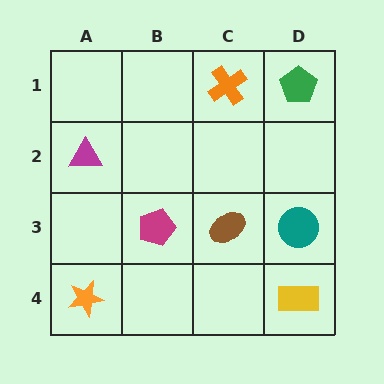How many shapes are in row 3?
3 shapes.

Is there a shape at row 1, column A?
No, that cell is empty.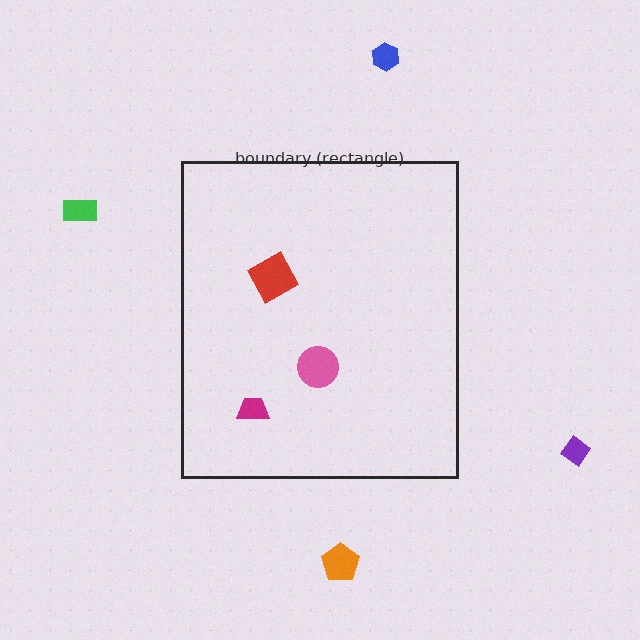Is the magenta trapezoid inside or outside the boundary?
Inside.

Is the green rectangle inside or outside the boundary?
Outside.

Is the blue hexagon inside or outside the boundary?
Outside.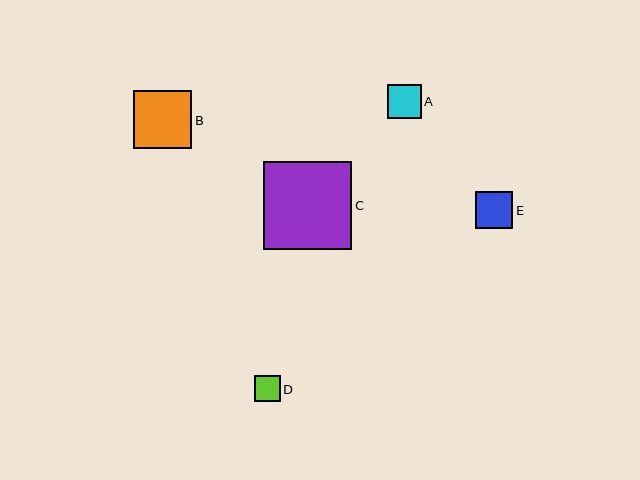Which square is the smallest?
Square D is the smallest with a size of approximately 26 pixels.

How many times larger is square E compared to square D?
Square E is approximately 1.4 times the size of square D.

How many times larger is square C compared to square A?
Square C is approximately 2.6 times the size of square A.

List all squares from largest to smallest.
From largest to smallest: C, B, E, A, D.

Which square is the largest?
Square C is the largest with a size of approximately 88 pixels.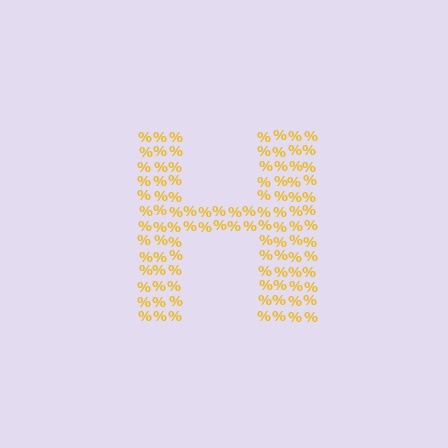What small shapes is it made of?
It is made of small percent signs.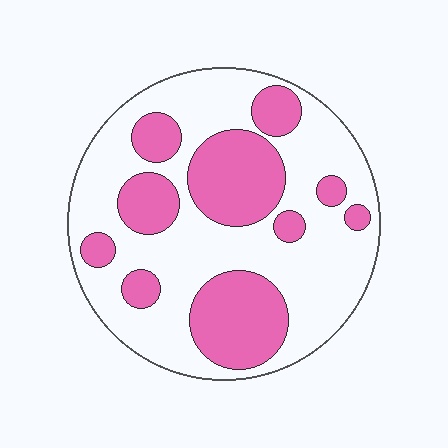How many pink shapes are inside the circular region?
10.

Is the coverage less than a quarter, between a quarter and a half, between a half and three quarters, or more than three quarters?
Between a quarter and a half.